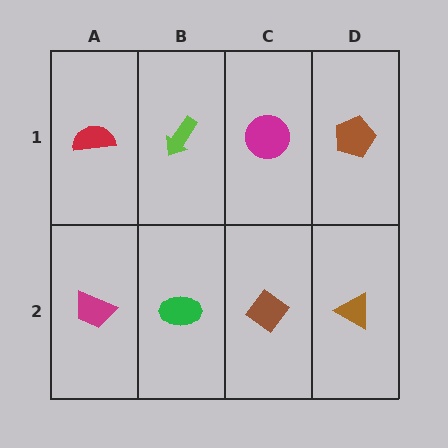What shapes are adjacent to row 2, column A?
A red semicircle (row 1, column A), a green ellipse (row 2, column B).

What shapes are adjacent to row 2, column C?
A magenta circle (row 1, column C), a green ellipse (row 2, column B), a brown triangle (row 2, column D).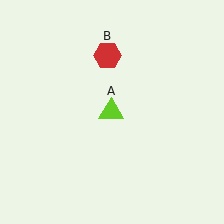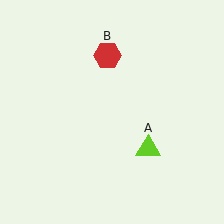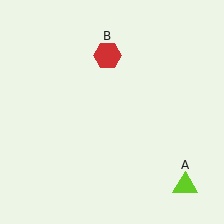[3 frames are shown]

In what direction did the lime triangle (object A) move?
The lime triangle (object A) moved down and to the right.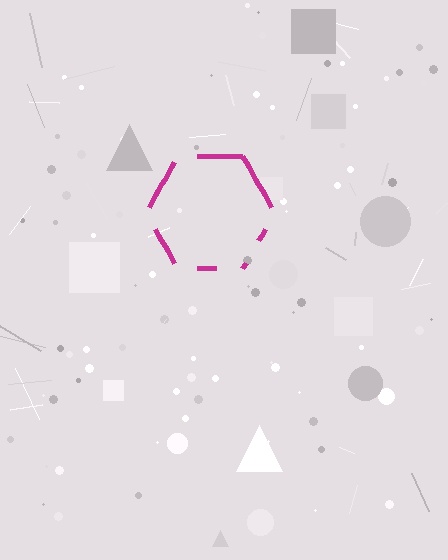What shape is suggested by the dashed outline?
The dashed outline suggests a hexagon.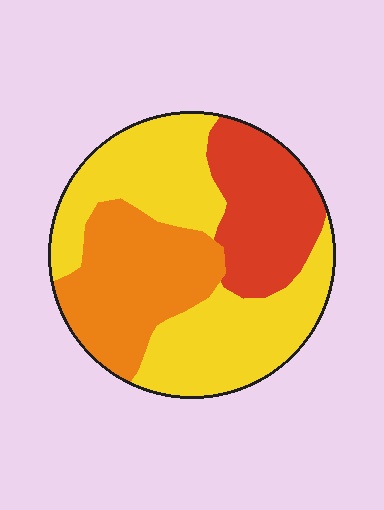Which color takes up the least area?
Red, at roughly 25%.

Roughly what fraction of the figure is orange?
Orange covers around 30% of the figure.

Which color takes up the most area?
Yellow, at roughly 50%.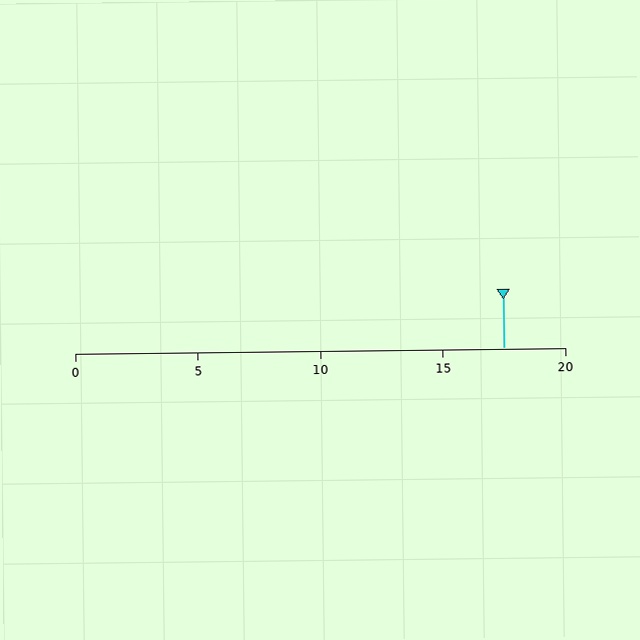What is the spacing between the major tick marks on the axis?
The major ticks are spaced 5 apart.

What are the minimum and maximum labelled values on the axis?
The axis runs from 0 to 20.